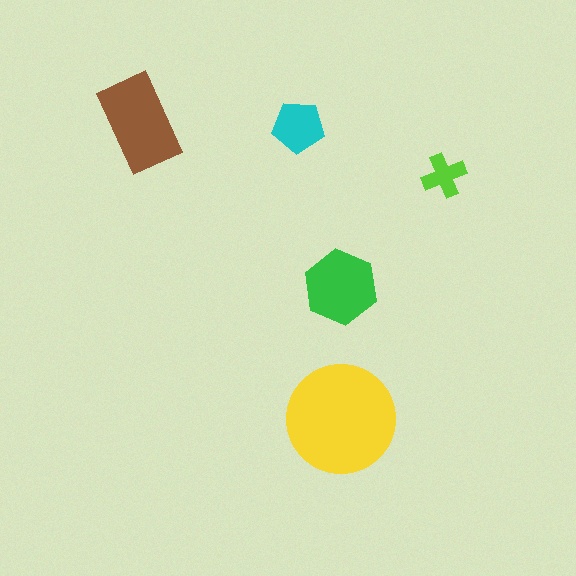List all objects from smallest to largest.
The lime cross, the cyan pentagon, the green hexagon, the brown rectangle, the yellow circle.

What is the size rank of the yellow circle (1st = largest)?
1st.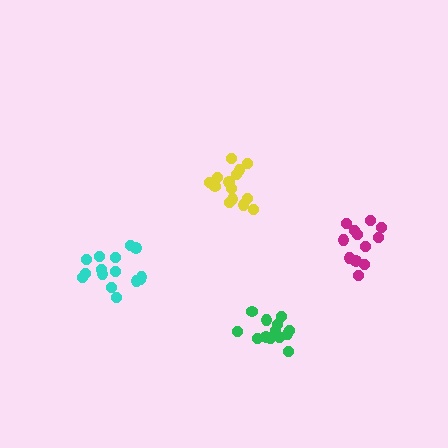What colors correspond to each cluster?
The clusters are colored: magenta, cyan, green, yellow.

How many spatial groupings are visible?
There are 4 spatial groupings.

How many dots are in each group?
Group 1: 12 dots, Group 2: 15 dots, Group 3: 13 dots, Group 4: 14 dots (54 total).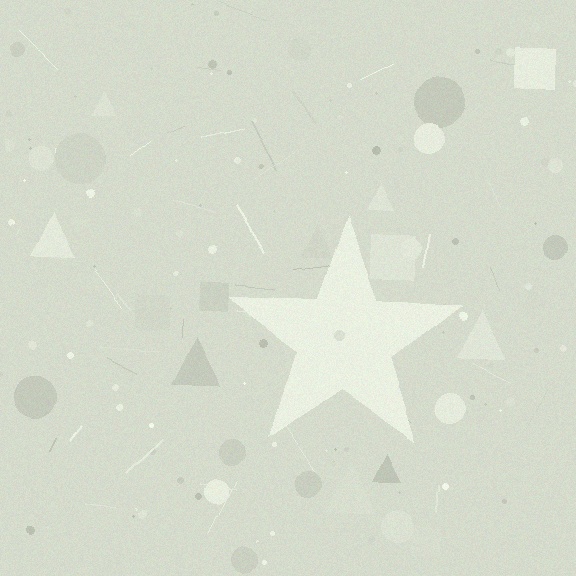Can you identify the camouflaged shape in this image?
The camouflaged shape is a star.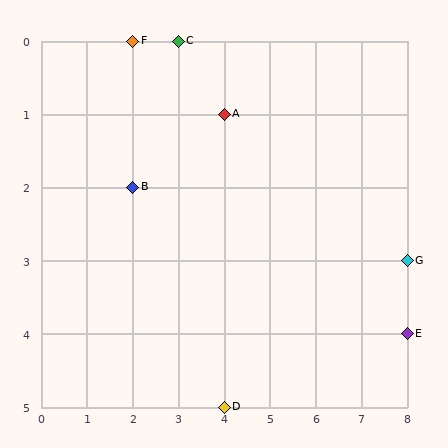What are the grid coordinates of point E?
Point E is at grid coordinates (8, 4).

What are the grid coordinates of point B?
Point B is at grid coordinates (2, 2).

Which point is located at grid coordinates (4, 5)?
Point D is at (4, 5).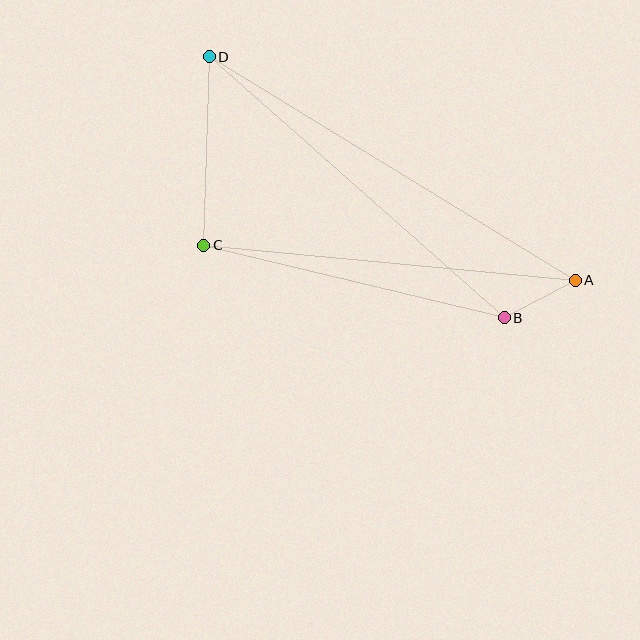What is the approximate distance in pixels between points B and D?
The distance between B and D is approximately 394 pixels.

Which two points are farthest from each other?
Points A and D are farthest from each other.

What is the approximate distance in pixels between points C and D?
The distance between C and D is approximately 189 pixels.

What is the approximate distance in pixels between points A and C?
The distance between A and C is approximately 373 pixels.